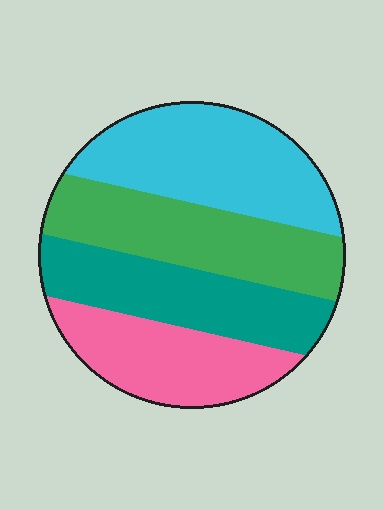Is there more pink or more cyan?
Cyan.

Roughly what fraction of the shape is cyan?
Cyan takes up about one third (1/3) of the shape.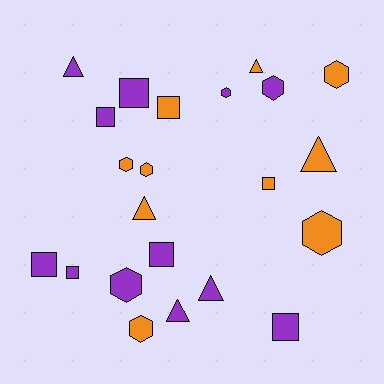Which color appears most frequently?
Purple, with 12 objects.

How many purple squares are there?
There are 6 purple squares.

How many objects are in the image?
There are 22 objects.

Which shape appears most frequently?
Square, with 8 objects.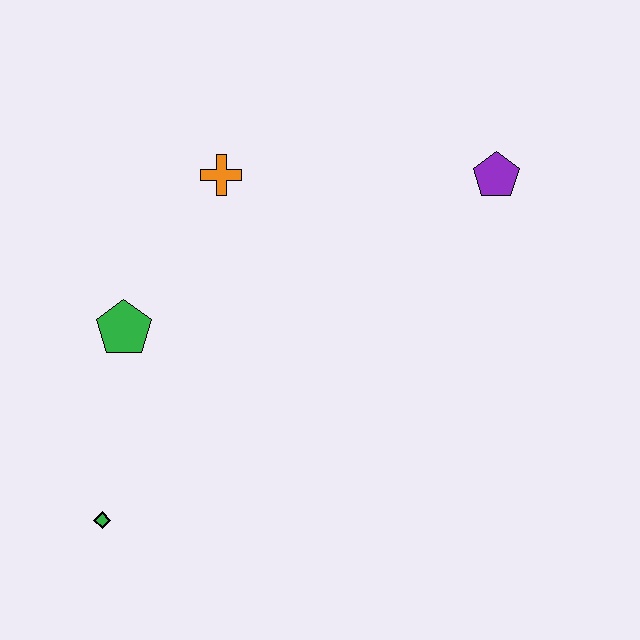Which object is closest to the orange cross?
The green pentagon is closest to the orange cross.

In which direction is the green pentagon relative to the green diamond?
The green pentagon is above the green diamond.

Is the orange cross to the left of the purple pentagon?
Yes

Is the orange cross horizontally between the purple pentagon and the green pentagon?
Yes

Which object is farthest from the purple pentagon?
The green diamond is farthest from the purple pentagon.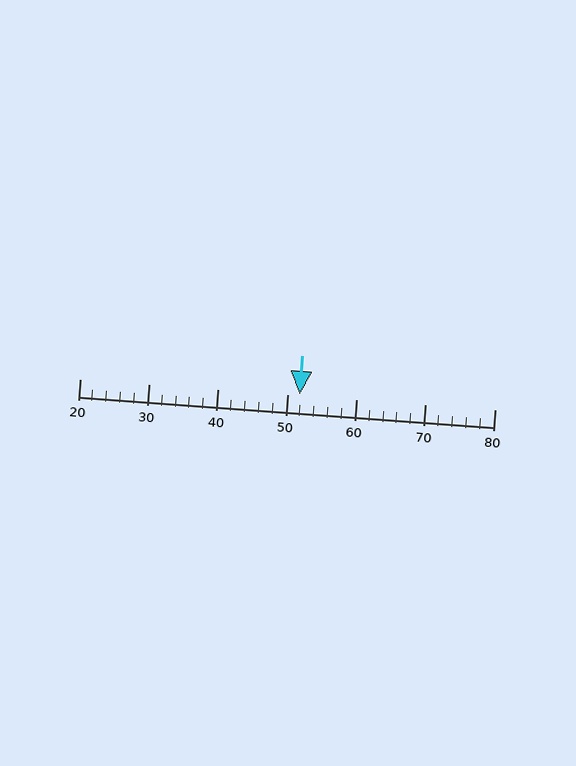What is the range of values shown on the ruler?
The ruler shows values from 20 to 80.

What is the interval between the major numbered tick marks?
The major tick marks are spaced 10 units apart.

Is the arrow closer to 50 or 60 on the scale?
The arrow is closer to 50.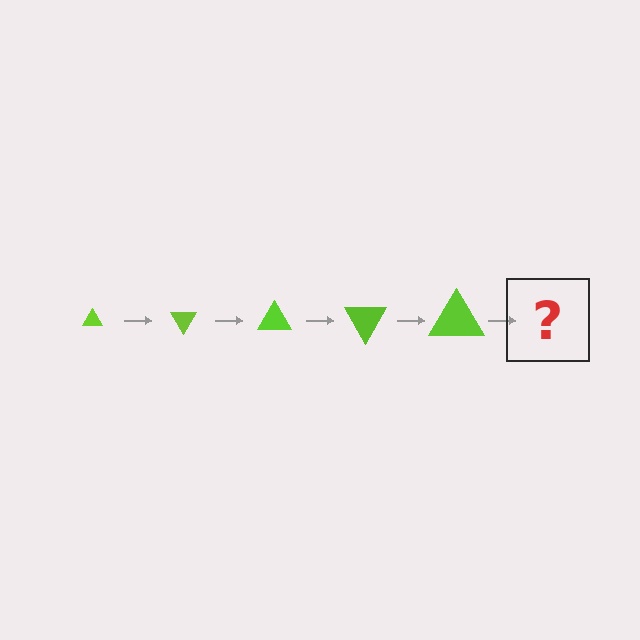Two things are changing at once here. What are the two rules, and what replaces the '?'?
The two rules are that the triangle grows larger each step and it rotates 60 degrees each step. The '?' should be a triangle, larger than the previous one and rotated 300 degrees from the start.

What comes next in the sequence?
The next element should be a triangle, larger than the previous one and rotated 300 degrees from the start.